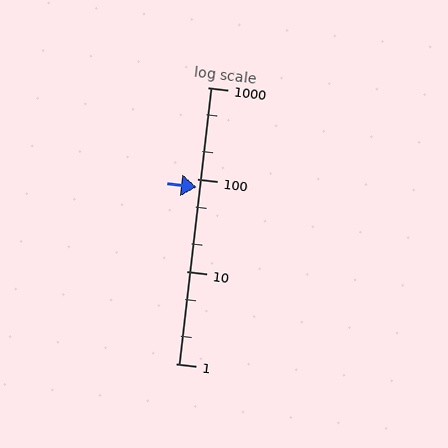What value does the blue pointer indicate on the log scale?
The pointer indicates approximately 82.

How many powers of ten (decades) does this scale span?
The scale spans 3 decades, from 1 to 1000.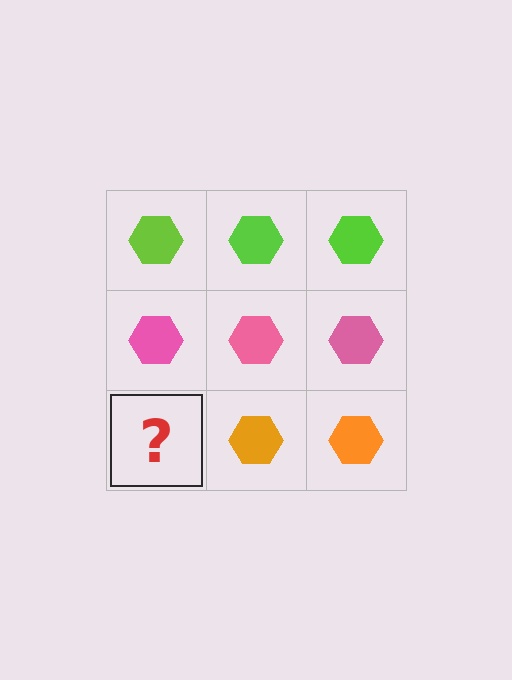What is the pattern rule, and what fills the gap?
The rule is that each row has a consistent color. The gap should be filled with an orange hexagon.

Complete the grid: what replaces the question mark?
The question mark should be replaced with an orange hexagon.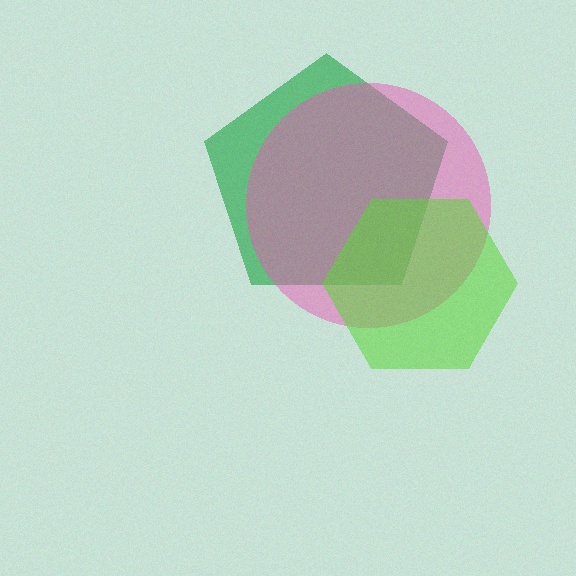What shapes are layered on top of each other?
The layered shapes are: a green pentagon, a pink circle, a lime hexagon.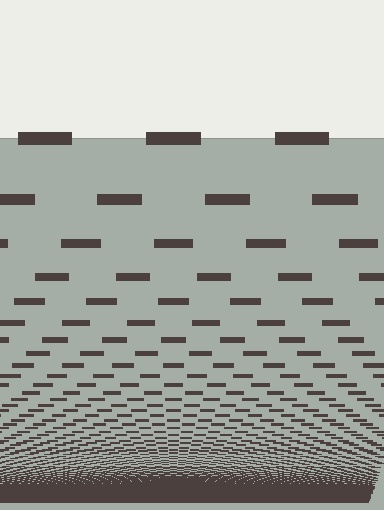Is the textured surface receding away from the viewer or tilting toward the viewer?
The surface appears to tilt toward the viewer. Texture elements get larger and sparser toward the top.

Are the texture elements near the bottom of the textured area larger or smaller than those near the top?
Smaller. The gradient is inverted — elements near the bottom are smaller and denser.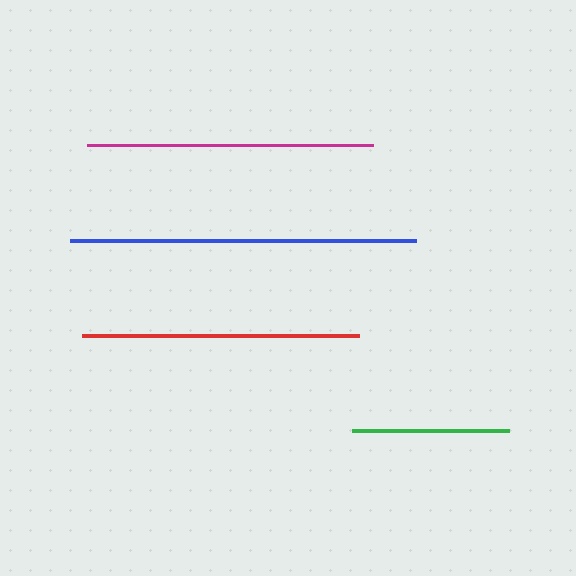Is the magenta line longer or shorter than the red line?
The magenta line is longer than the red line.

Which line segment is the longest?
The blue line is the longest at approximately 347 pixels.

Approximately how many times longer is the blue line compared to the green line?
The blue line is approximately 2.2 times the length of the green line.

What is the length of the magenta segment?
The magenta segment is approximately 286 pixels long.